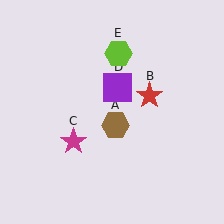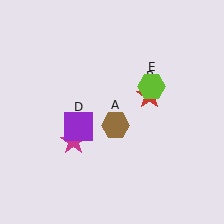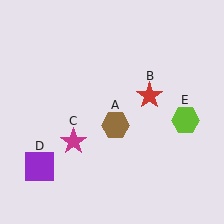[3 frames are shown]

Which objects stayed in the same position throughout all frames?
Brown hexagon (object A) and red star (object B) and magenta star (object C) remained stationary.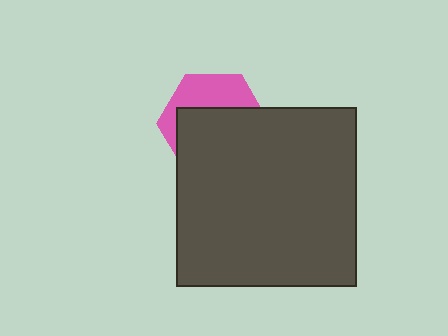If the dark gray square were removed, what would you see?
You would see the complete pink hexagon.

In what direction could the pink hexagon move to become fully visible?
The pink hexagon could move up. That would shift it out from behind the dark gray square entirely.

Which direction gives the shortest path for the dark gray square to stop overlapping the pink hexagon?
Moving down gives the shortest separation.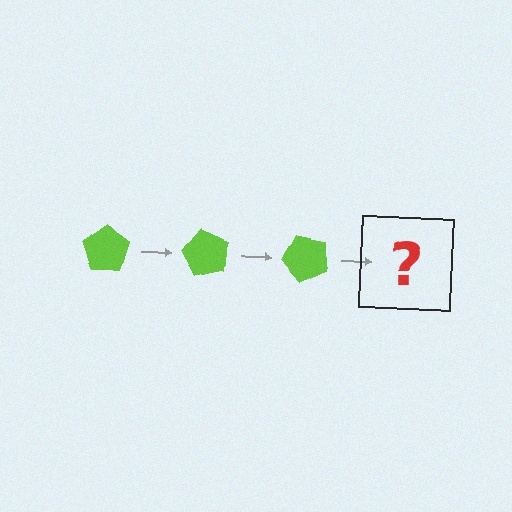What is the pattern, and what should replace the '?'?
The pattern is that the pentagon rotates 60 degrees each step. The '?' should be a lime pentagon rotated 180 degrees.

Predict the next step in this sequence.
The next step is a lime pentagon rotated 180 degrees.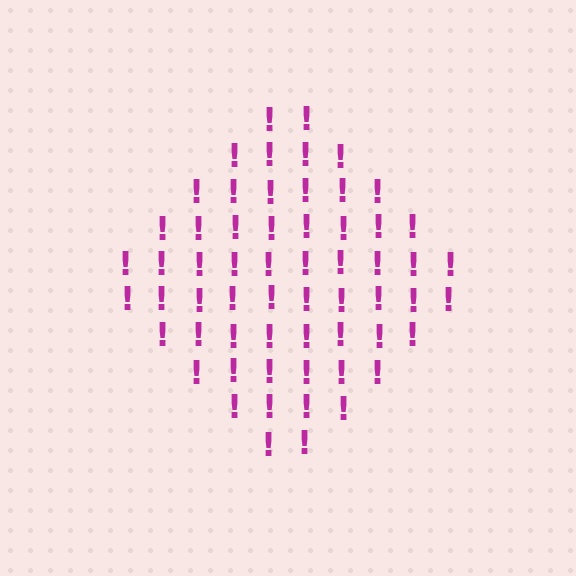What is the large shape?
The large shape is a diamond.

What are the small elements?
The small elements are exclamation marks.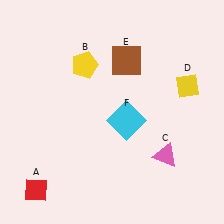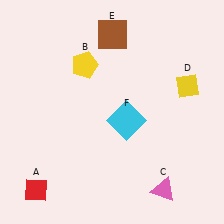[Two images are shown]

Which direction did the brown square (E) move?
The brown square (E) moved up.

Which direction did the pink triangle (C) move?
The pink triangle (C) moved down.